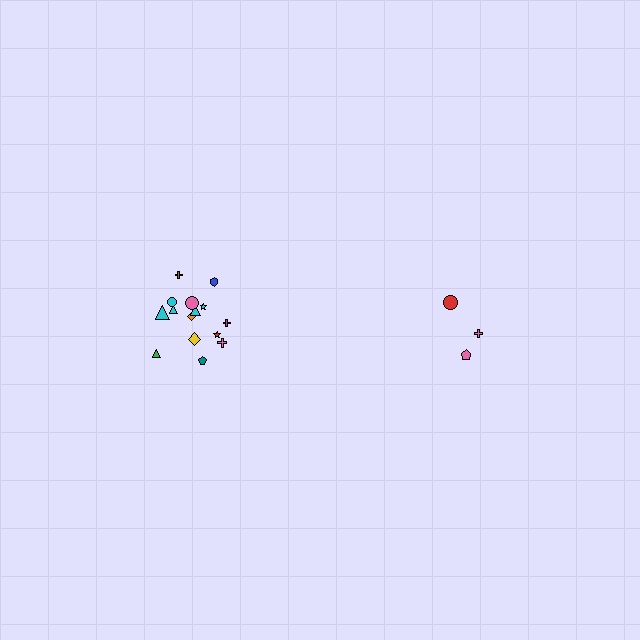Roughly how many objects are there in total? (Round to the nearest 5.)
Roughly 20 objects in total.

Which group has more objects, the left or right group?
The left group.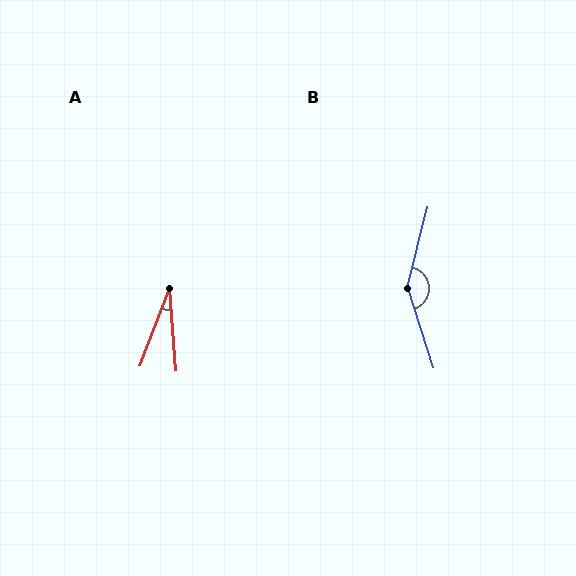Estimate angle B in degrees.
Approximately 148 degrees.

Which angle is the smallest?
A, at approximately 26 degrees.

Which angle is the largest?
B, at approximately 148 degrees.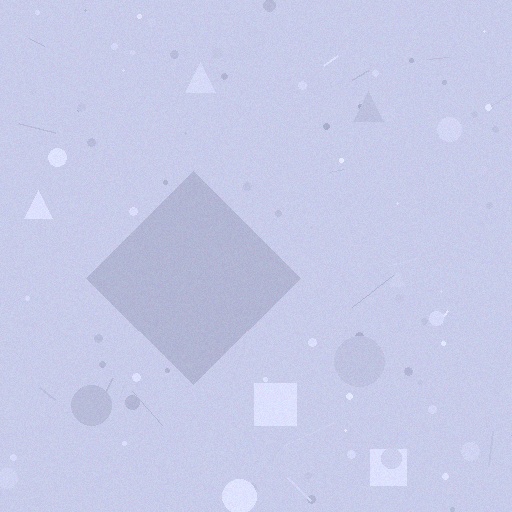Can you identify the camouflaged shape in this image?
The camouflaged shape is a diamond.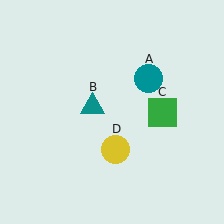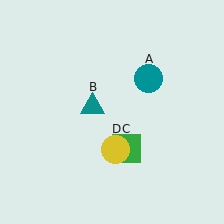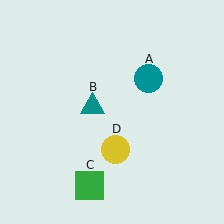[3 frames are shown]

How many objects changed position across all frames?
1 object changed position: green square (object C).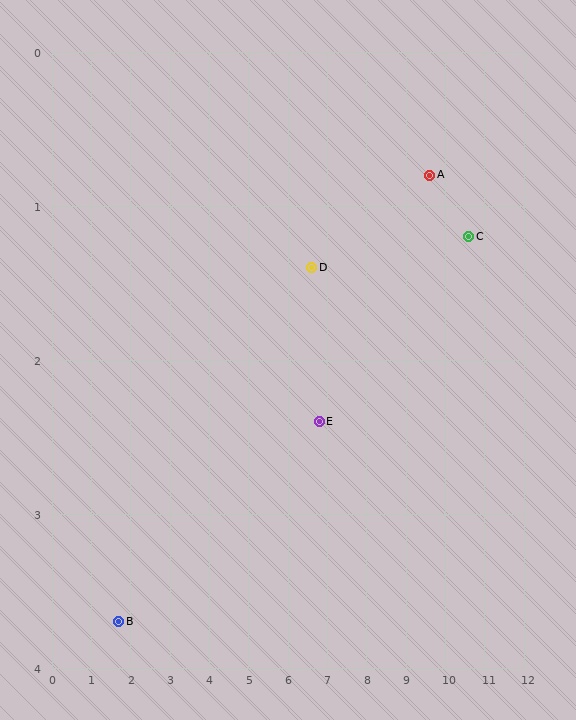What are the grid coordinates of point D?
Point D is at approximately (6.6, 1.4).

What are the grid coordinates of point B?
Point B is at approximately (1.7, 3.7).